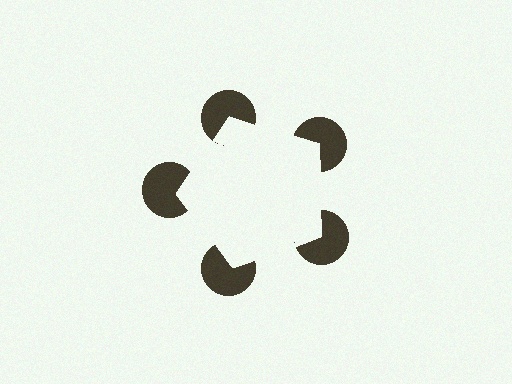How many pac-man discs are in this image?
There are 5 — one at each vertex of the illusory pentagon.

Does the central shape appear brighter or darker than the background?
It typically appears slightly brighter than the background, even though no actual brightness change is drawn.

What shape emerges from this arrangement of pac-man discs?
An illusory pentagon — its edges are inferred from the aligned wedge cuts in the pac-man discs, not physically drawn.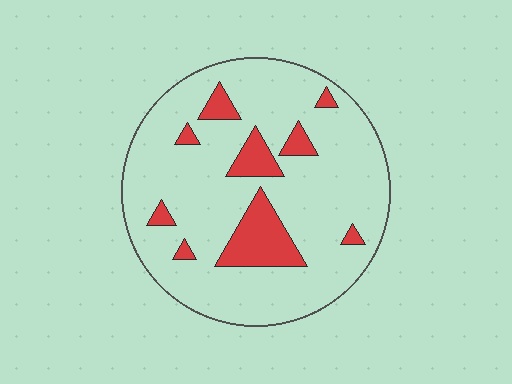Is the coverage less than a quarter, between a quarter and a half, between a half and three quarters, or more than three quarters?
Less than a quarter.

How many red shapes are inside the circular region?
9.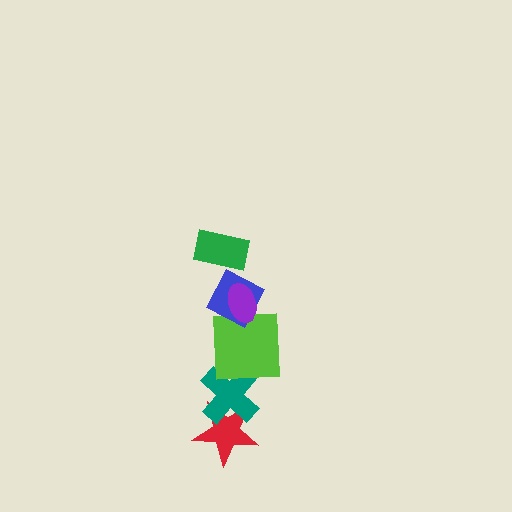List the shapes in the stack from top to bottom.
From top to bottom: the green rectangle, the purple ellipse, the blue diamond, the lime square, the teal cross, the red star.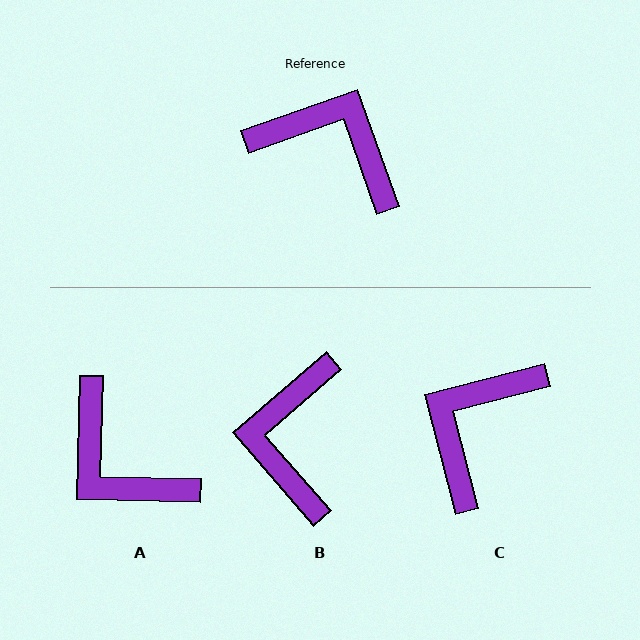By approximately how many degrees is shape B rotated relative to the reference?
Approximately 112 degrees counter-clockwise.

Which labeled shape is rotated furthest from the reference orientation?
A, about 159 degrees away.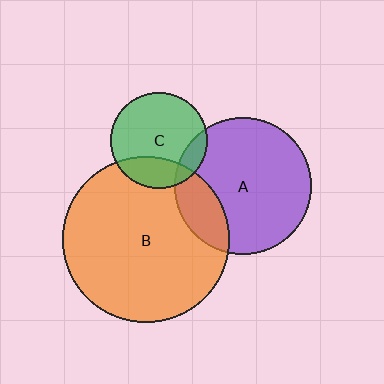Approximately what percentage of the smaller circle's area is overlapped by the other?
Approximately 15%.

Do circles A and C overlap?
Yes.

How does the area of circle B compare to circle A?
Approximately 1.5 times.